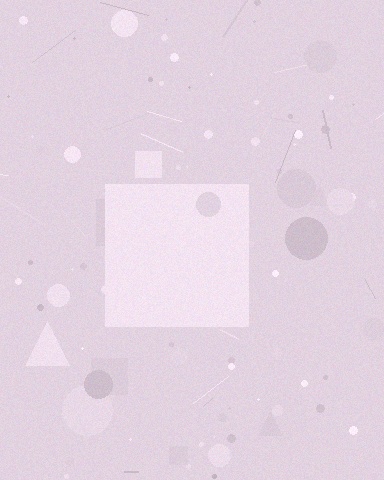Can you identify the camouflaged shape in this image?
The camouflaged shape is a square.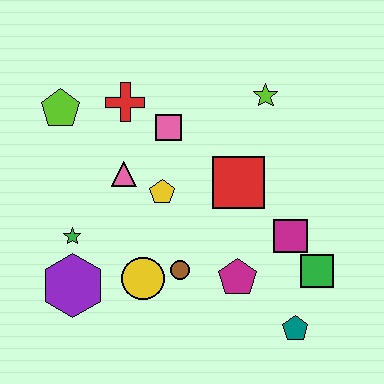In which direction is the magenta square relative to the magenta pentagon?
The magenta square is to the right of the magenta pentagon.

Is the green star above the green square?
Yes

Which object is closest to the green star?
The purple hexagon is closest to the green star.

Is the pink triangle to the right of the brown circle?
No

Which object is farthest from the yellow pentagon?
The teal pentagon is farthest from the yellow pentagon.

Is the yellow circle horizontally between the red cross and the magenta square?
Yes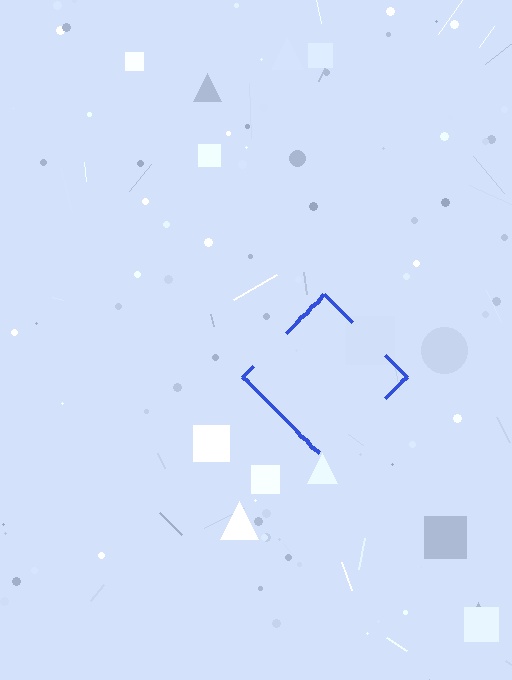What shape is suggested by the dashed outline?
The dashed outline suggests a diamond.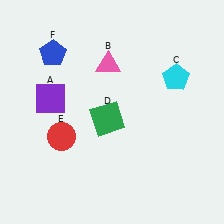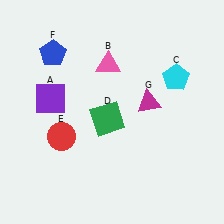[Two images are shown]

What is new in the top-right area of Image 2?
A magenta triangle (G) was added in the top-right area of Image 2.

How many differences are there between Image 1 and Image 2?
There is 1 difference between the two images.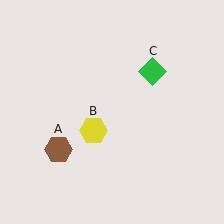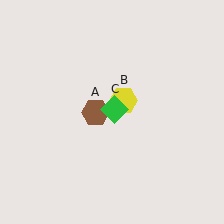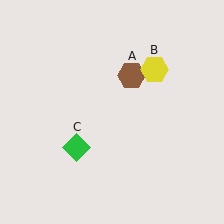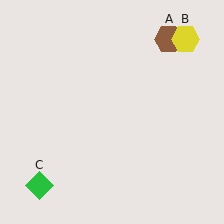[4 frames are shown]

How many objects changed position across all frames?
3 objects changed position: brown hexagon (object A), yellow hexagon (object B), green diamond (object C).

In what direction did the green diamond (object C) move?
The green diamond (object C) moved down and to the left.